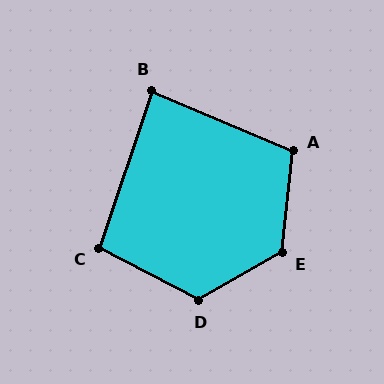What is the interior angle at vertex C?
Approximately 99 degrees (obtuse).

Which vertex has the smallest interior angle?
B, at approximately 85 degrees.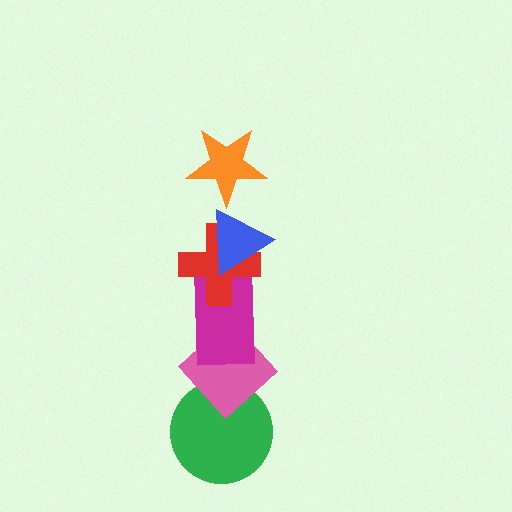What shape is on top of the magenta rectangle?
The red cross is on top of the magenta rectangle.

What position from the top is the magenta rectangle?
The magenta rectangle is 4th from the top.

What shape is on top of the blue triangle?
The orange star is on top of the blue triangle.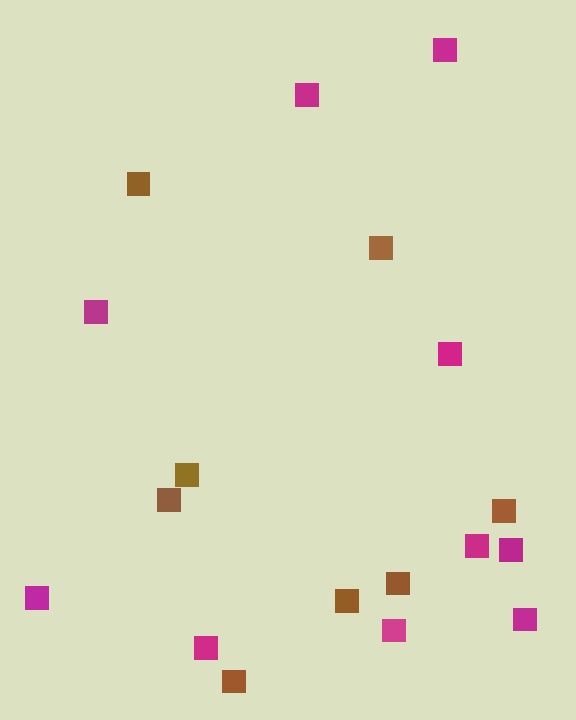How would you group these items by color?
There are 2 groups: one group of magenta squares (10) and one group of brown squares (8).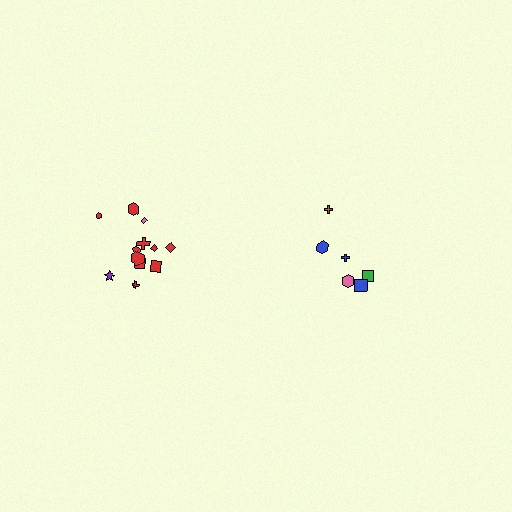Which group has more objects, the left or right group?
The left group.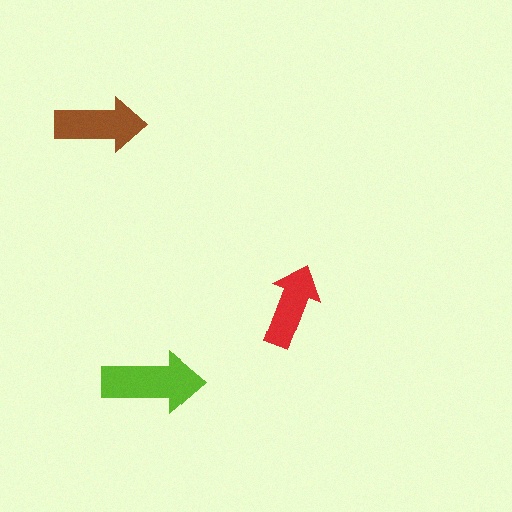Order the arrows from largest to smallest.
the lime one, the brown one, the red one.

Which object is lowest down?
The lime arrow is bottommost.